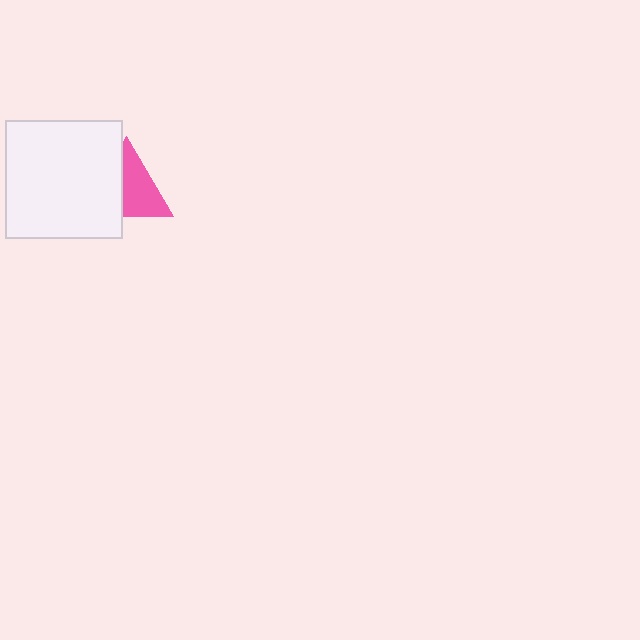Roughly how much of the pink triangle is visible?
About half of it is visible (roughly 57%).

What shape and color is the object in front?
The object in front is a white square.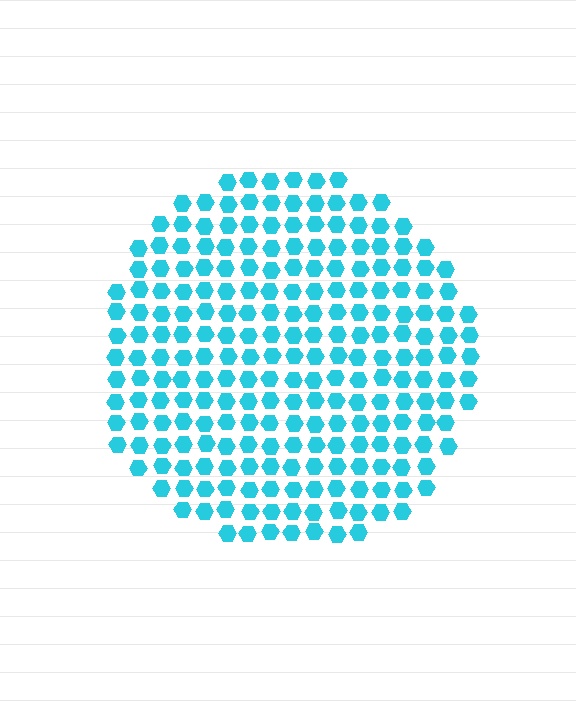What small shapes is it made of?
It is made of small hexagons.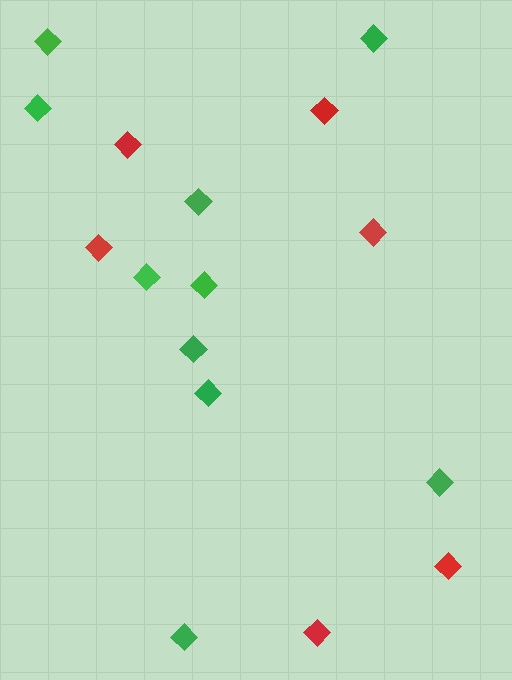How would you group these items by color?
There are 2 groups: one group of red diamonds (6) and one group of green diamonds (10).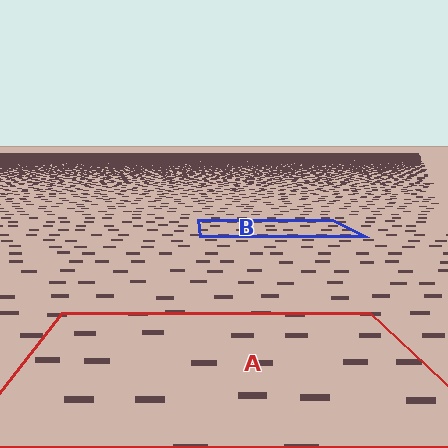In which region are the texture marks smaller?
The texture marks are smaller in region B, because it is farther away.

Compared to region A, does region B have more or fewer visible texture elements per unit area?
Region B has more texture elements per unit area — they are packed more densely because it is farther away.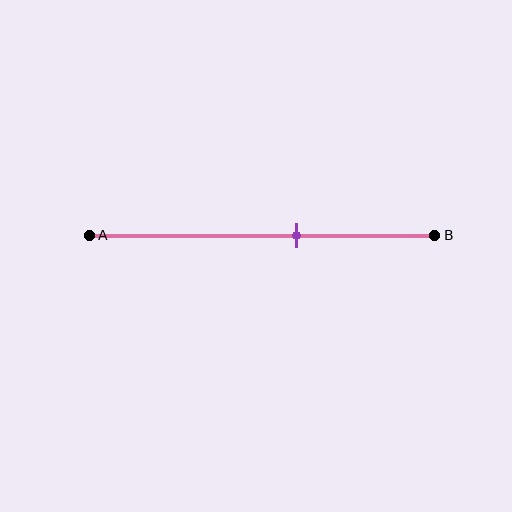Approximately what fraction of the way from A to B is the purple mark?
The purple mark is approximately 60% of the way from A to B.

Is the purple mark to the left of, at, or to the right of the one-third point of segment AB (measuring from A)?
The purple mark is to the right of the one-third point of segment AB.